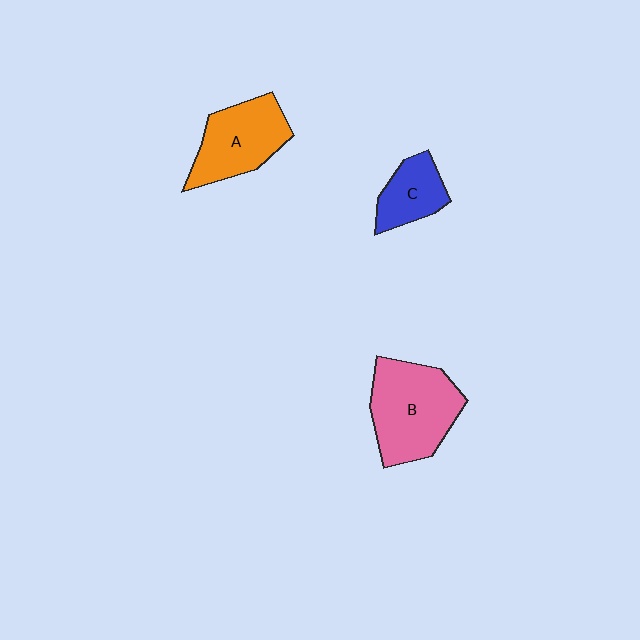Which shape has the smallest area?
Shape C (blue).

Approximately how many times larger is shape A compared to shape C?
Approximately 1.6 times.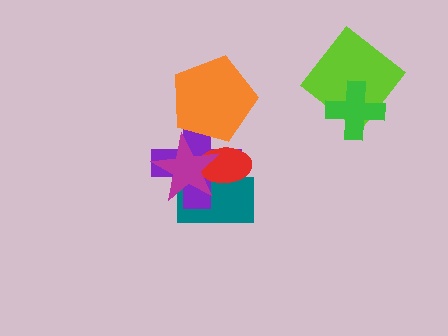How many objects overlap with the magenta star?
3 objects overlap with the magenta star.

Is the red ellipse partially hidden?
Yes, it is partially covered by another shape.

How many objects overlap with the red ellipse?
3 objects overlap with the red ellipse.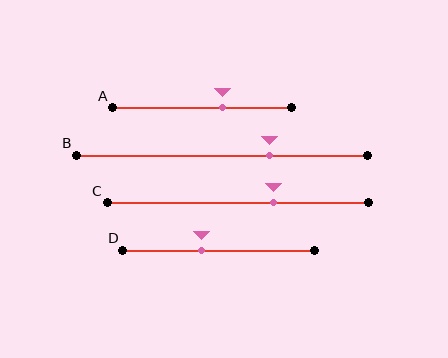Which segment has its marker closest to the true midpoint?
Segment D has its marker closest to the true midpoint.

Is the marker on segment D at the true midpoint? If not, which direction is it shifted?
No, the marker on segment D is shifted to the left by about 9% of the segment length.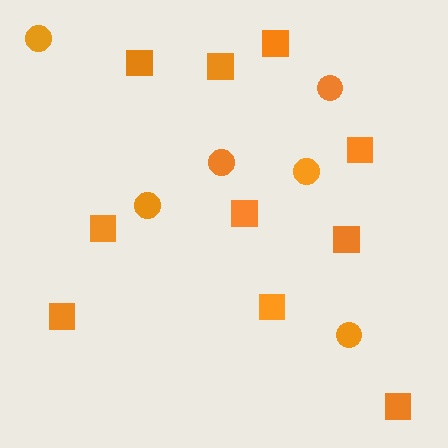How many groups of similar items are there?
There are 2 groups: one group of circles (6) and one group of squares (10).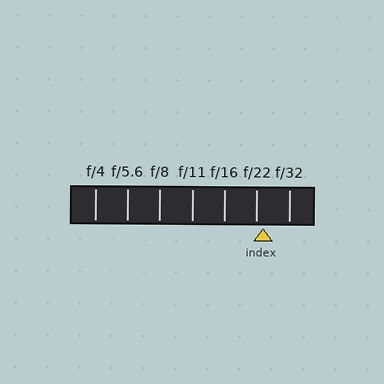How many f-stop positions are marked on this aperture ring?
There are 7 f-stop positions marked.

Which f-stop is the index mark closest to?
The index mark is closest to f/22.